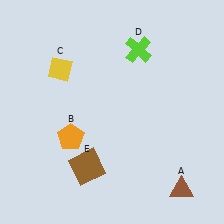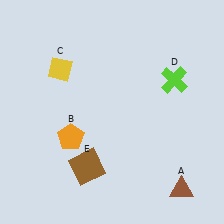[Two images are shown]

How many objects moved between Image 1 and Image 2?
1 object moved between the two images.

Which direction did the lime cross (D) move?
The lime cross (D) moved right.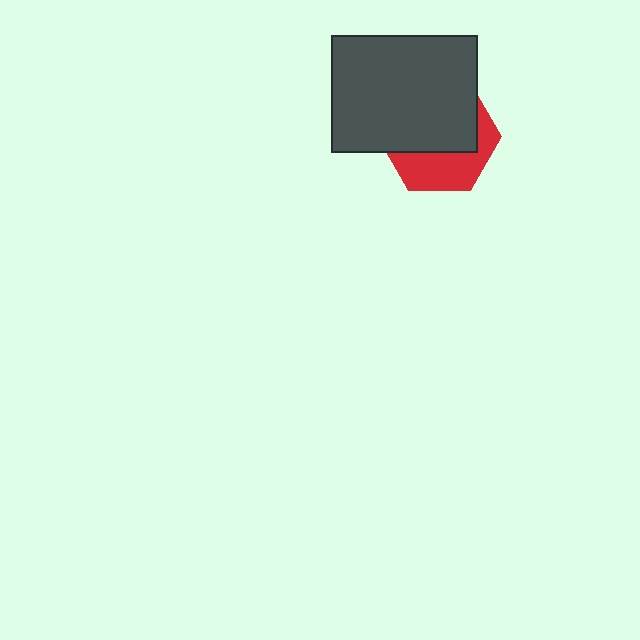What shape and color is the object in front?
The object in front is a dark gray rectangle.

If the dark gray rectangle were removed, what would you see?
You would see the complete red hexagon.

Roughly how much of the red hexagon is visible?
A small part of it is visible (roughly 40%).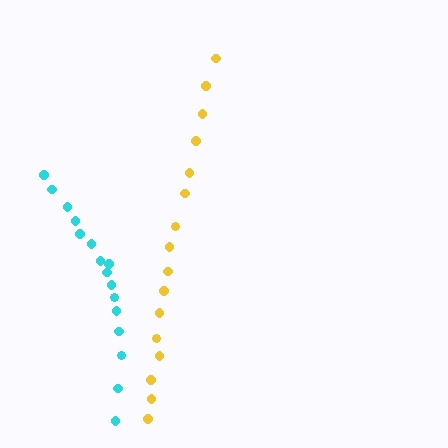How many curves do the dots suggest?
There are 2 distinct paths.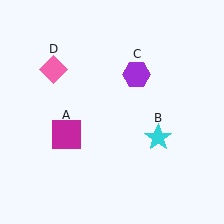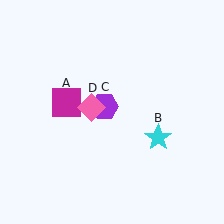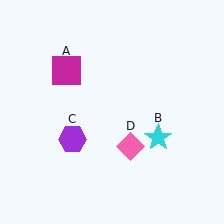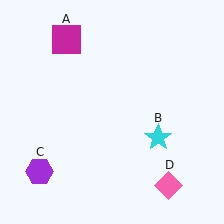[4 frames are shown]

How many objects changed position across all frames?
3 objects changed position: magenta square (object A), purple hexagon (object C), pink diamond (object D).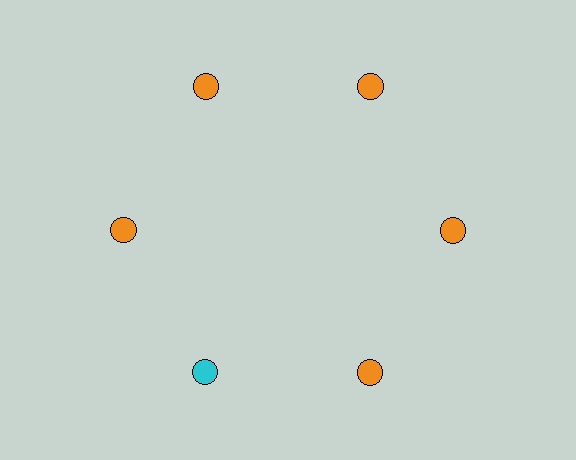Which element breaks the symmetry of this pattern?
The cyan circle at roughly the 7 o'clock position breaks the symmetry. All other shapes are orange circles.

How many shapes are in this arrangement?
There are 6 shapes arranged in a ring pattern.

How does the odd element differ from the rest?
It has a different color: cyan instead of orange.